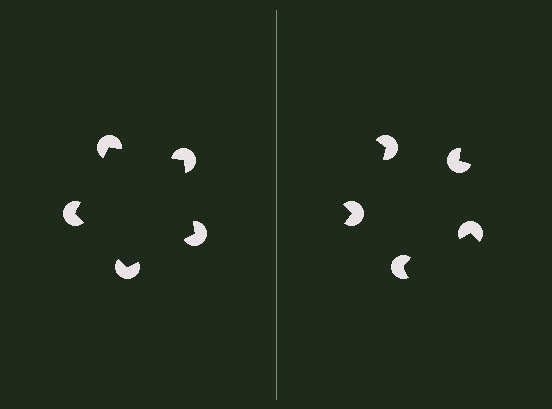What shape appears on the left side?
An illusory pentagon.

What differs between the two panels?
The pac-man discs are positioned identically on both sides; only the wedge orientations differ. On the left they align to a pentagon; on the right they are misaligned.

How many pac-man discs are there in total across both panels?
10 — 5 on each side.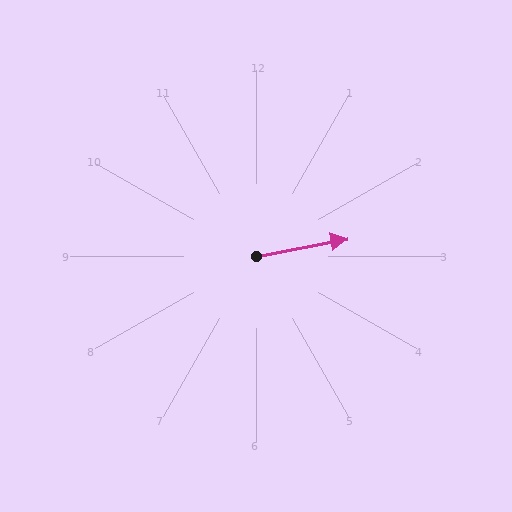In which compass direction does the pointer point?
East.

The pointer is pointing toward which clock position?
Roughly 3 o'clock.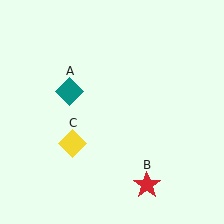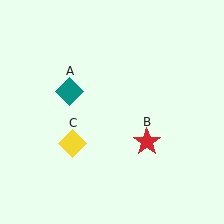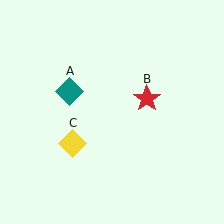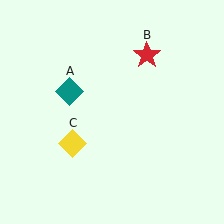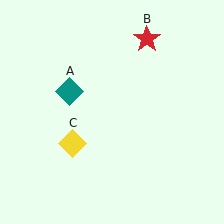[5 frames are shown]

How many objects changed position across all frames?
1 object changed position: red star (object B).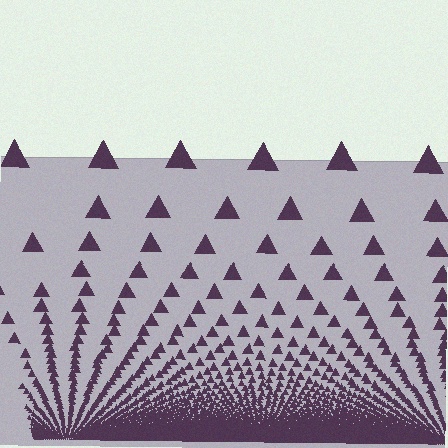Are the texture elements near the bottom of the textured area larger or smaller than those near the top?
Smaller. The gradient is inverted — elements near the bottom are smaller and denser.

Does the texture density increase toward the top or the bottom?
Density increases toward the bottom.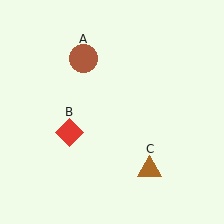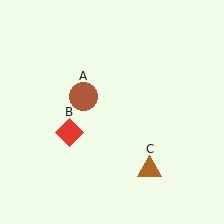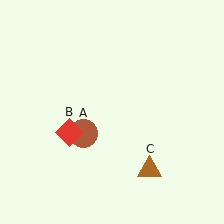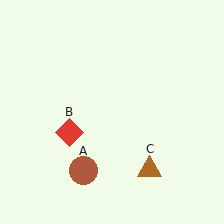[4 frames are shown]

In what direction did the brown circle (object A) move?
The brown circle (object A) moved down.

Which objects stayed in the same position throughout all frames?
Red diamond (object B) and brown triangle (object C) remained stationary.